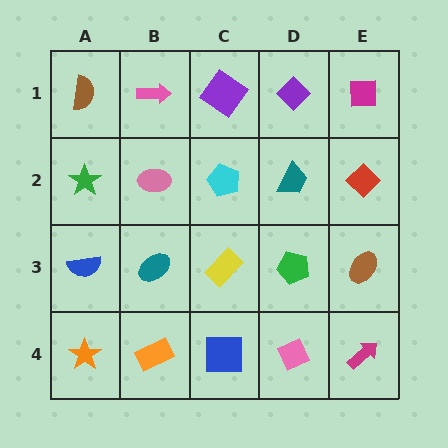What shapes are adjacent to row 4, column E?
A brown ellipse (row 3, column E), a pink diamond (row 4, column D).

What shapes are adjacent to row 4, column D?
A green pentagon (row 3, column D), a blue square (row 4, column C), a magenta arrow (row 4, column E).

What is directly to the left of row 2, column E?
A teal trapezoid.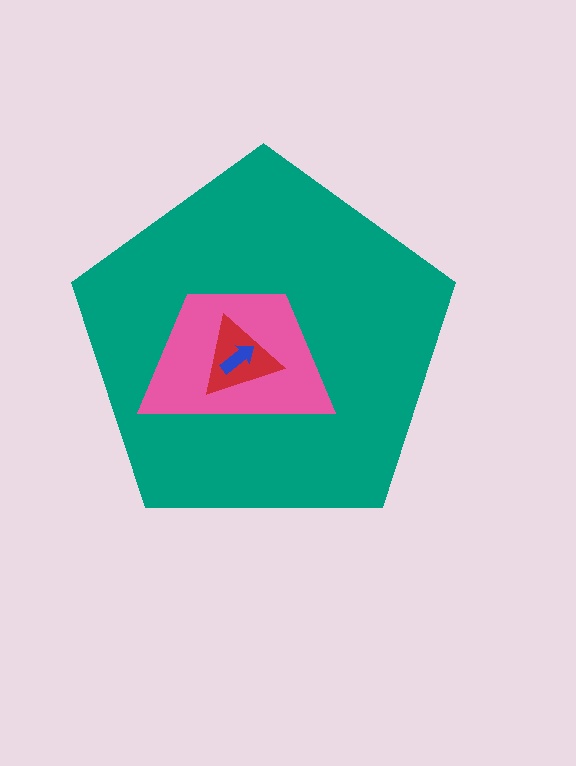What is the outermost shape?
The teal pentagon.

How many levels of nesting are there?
4.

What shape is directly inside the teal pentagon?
The pink trapezoid.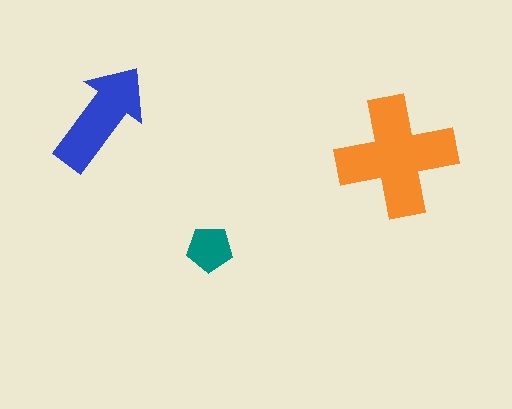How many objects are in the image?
There are 3 objects in the image.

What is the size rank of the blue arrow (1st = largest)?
2nd.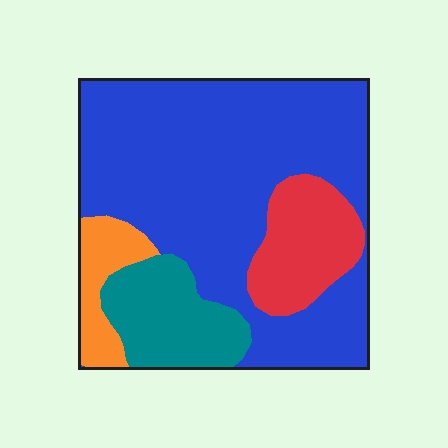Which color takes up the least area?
Orange, at roughly 10%.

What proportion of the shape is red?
Red takes up less than a sixth of the shape.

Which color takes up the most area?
Blue, at roughly 65%.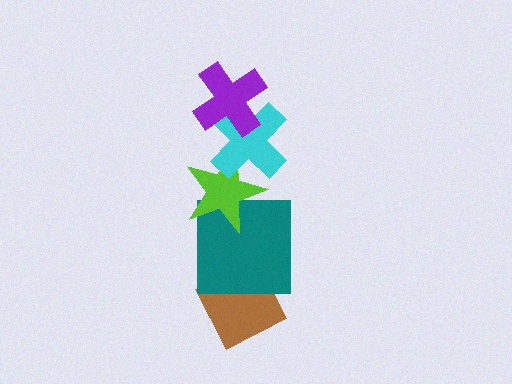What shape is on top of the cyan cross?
The purple cross is on top of the cyan cross.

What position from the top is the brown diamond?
The brown diamond is 5th from the top.